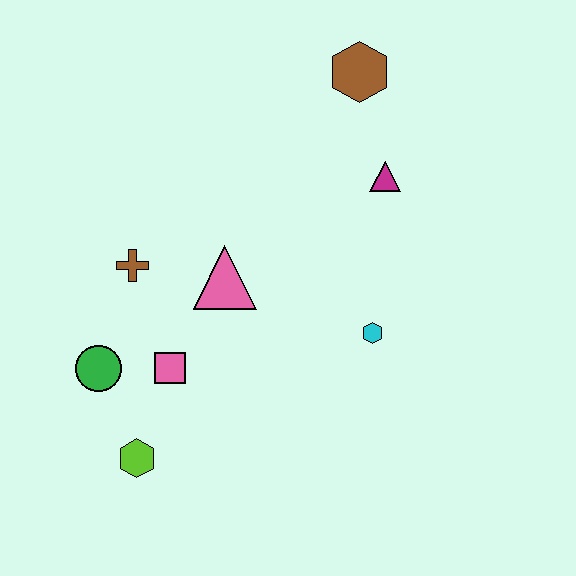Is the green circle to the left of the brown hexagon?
Yes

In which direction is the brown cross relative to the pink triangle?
The brown cross is to the left of the pink triangle.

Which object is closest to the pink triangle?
The brown cross is closest to the pink triangle.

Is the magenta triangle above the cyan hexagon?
Yes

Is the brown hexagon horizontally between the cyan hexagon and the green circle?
Yes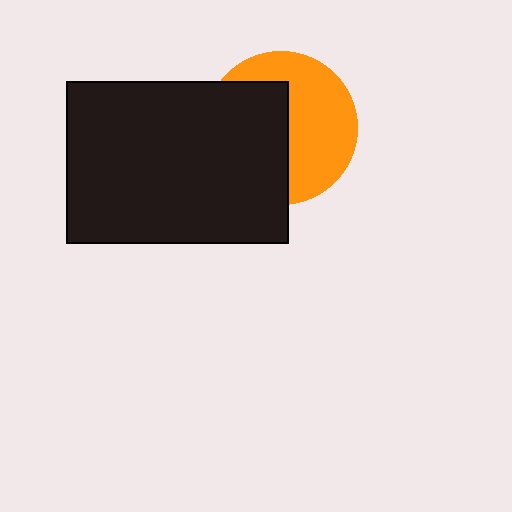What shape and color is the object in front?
The object in front is a black rectangle.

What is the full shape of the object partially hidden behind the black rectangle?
The partially hidden object is an orange circle.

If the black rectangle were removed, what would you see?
You would see the complete orange circle.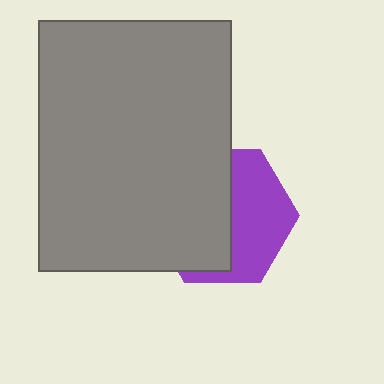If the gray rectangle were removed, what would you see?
You would see the complete purple hexagon.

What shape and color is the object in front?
The object in front is a gray rectangle.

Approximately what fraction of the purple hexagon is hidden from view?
Roughly 54% of the purple hexagon is hidden behind the gray rectangle.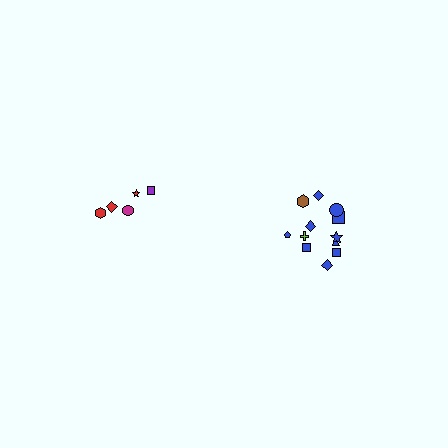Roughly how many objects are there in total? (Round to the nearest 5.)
Roughly 15 objects in total.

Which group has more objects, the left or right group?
The right group.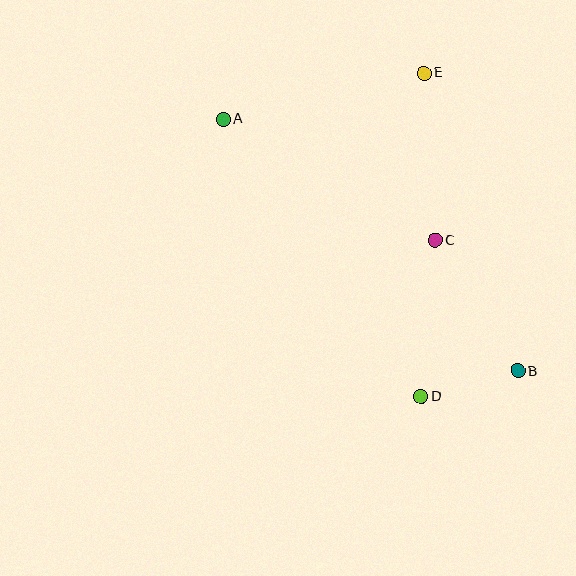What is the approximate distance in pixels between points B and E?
The distance between B and E is approximately 313 pixels.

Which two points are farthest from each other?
Points A and B are farthest from each other.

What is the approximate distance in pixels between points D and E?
The distance between D and E is approximately 323 pixels.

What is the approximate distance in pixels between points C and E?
The distance between C and E is approximately 168 pixels.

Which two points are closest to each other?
Points B and D are closest to each other.